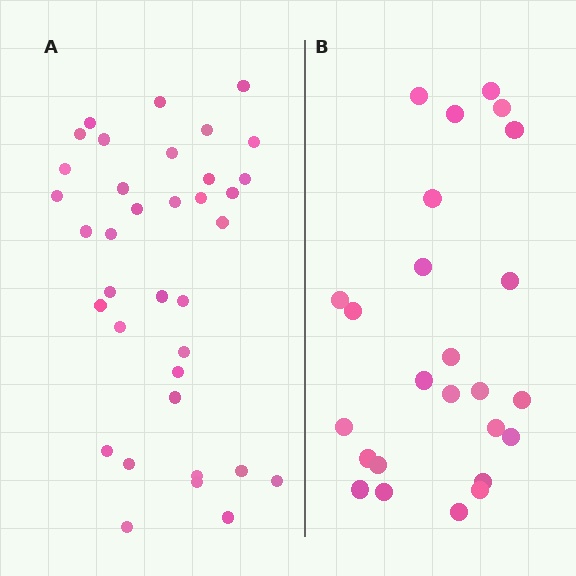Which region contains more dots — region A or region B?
Region A (the left region) has more dots.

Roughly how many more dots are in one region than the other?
Region A has roughly 12 or so more dots than region B.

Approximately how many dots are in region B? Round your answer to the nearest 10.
About 20 dots. (The exact count is 25, which rounds to 20.)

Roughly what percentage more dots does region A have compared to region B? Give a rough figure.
About 45% more.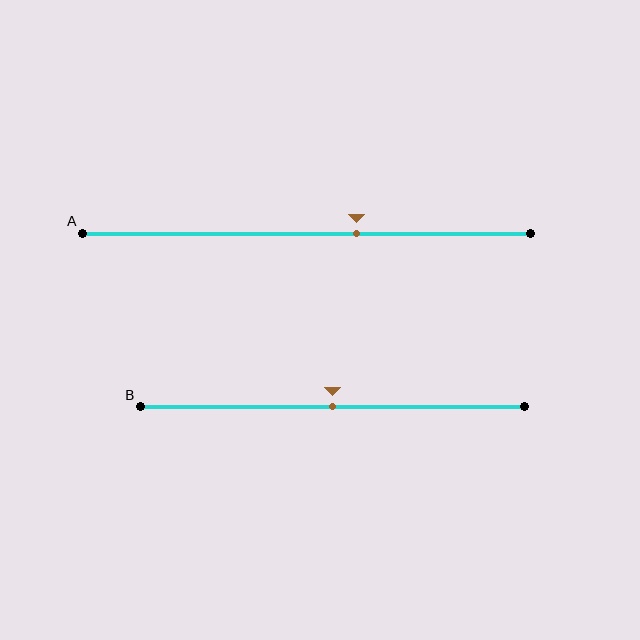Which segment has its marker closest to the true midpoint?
Segment B has its marker closest to the true midpoint.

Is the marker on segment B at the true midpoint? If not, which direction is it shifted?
Yes, the marker on segment B is at the true midpoint.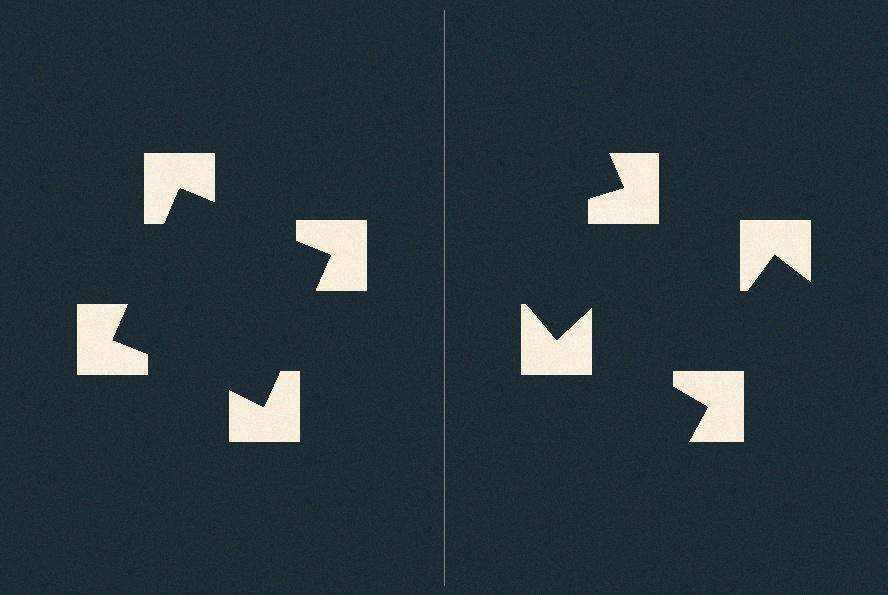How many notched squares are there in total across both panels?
8 — 4 on each side.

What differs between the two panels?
The notched squares are positioned identically on both sides; only the wedge orientations differ. On the left they align to a square; on the right they are misaligned.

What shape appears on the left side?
An illusory square.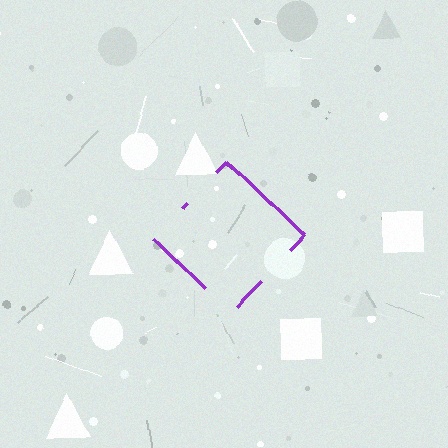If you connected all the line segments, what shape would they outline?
They would outline a diamond.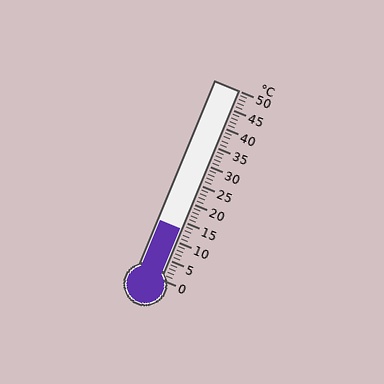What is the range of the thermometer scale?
The thermometer scale ranges from 0°C to 50°C.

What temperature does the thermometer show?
The thermometer shows approximately 13°C.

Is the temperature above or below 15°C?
The temperature is below 15°C.